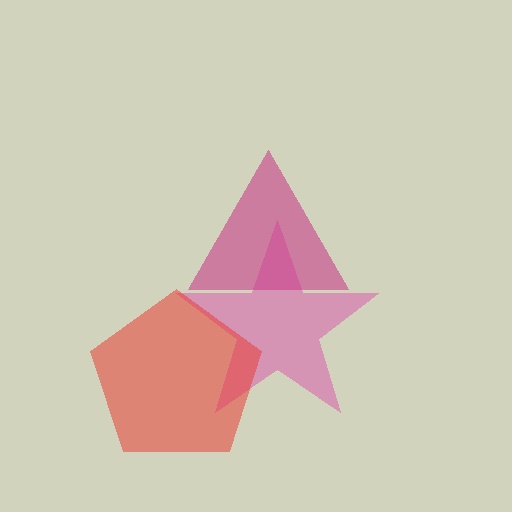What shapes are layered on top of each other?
The layered shapes are: a pink star, a red pentagon, a magenta triangle.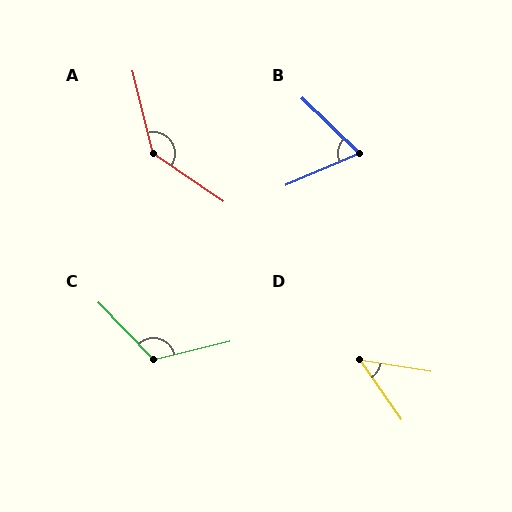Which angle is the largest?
A, at approximately 138 degrees.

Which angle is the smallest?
D, at approximately 46 degrees.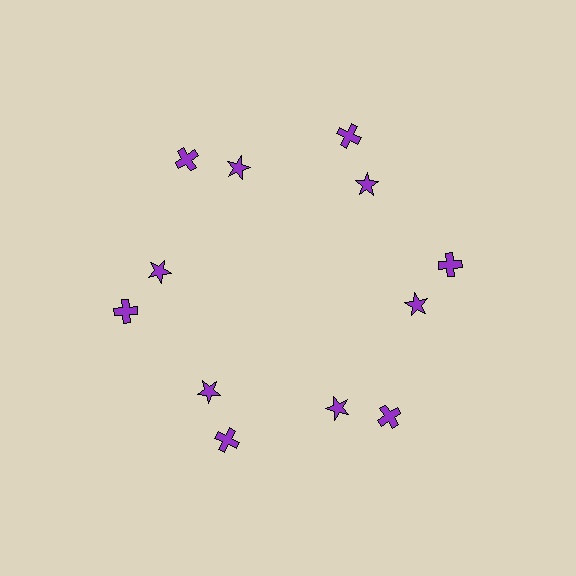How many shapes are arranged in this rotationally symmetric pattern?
There are 12 shapes, arranged in 6 groups of 2.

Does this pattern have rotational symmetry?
Yes, this pattern has 6-fold rotational symmetry. It looks the same after rotating 60 degrees around the center.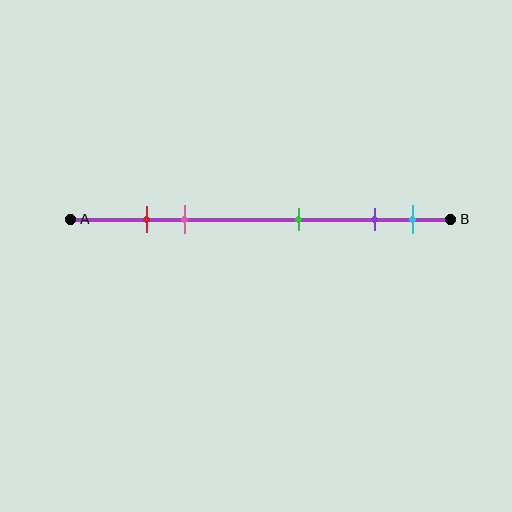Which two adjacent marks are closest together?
The red and pink marks are the closest adjacent pair.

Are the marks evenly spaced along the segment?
No, the marks are not evenly spaced.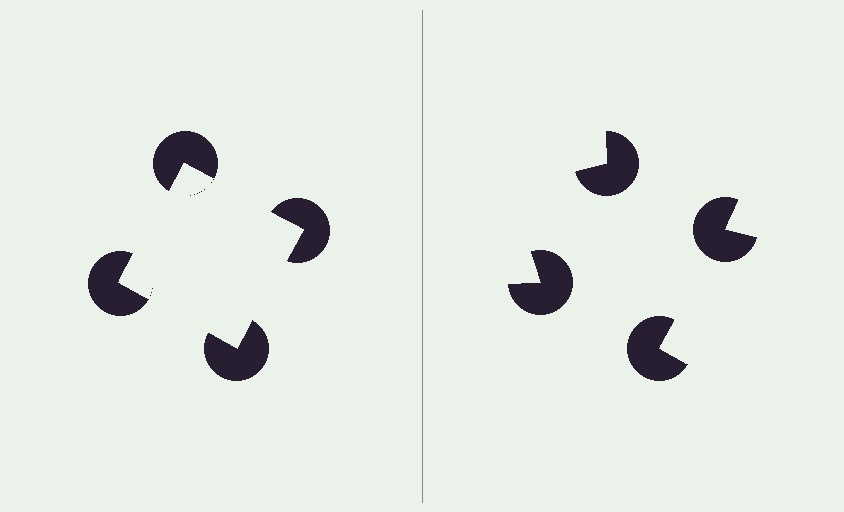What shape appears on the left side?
An illusory square.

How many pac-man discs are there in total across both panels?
8 — 4 on each side.